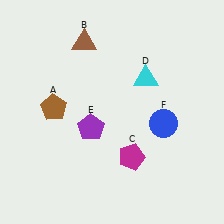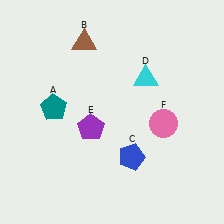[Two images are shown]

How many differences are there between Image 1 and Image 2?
There are 3 differences between the two images.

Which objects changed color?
A changed from brown to teal. C changed from magenta to blue. F changed from blue to pink.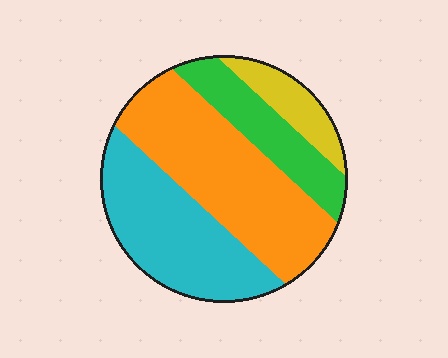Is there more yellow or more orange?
Orange.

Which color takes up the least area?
Yellow, at roughly 10%.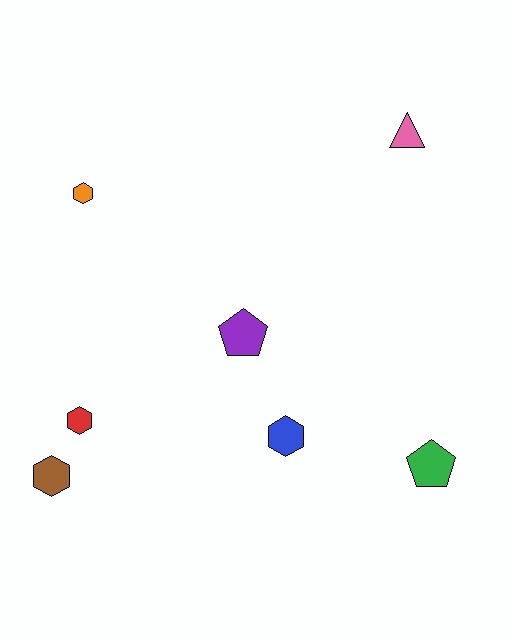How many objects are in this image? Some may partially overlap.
There are 7 objects.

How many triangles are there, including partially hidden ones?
There is 1 triangle.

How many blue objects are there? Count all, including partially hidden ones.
There is 1 blue object.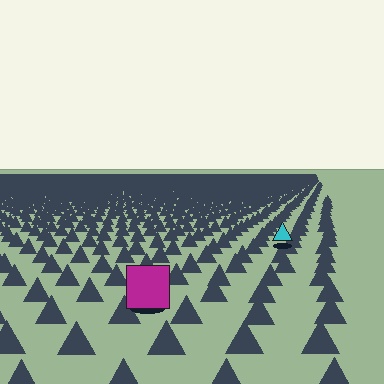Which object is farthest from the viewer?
The cyan triangle is farthest from the viewer. It appears smaller and the ground texture around it is denser.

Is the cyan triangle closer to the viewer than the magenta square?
No. The magenta square is closer — you can tell from the texture gradient: the ground texture is coarser near it.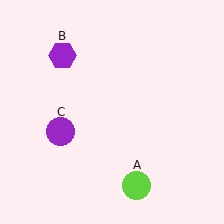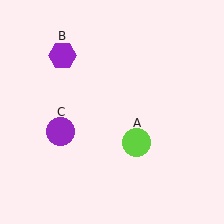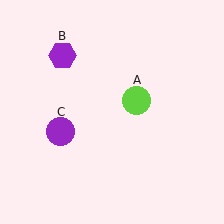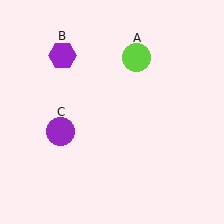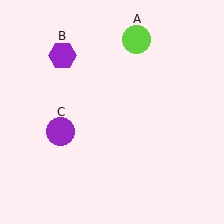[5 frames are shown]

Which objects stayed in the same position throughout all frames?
Purple hexagon (object B) and purple circle (object C) remained stationary.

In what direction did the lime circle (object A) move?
The lime circle (object A) moved up.